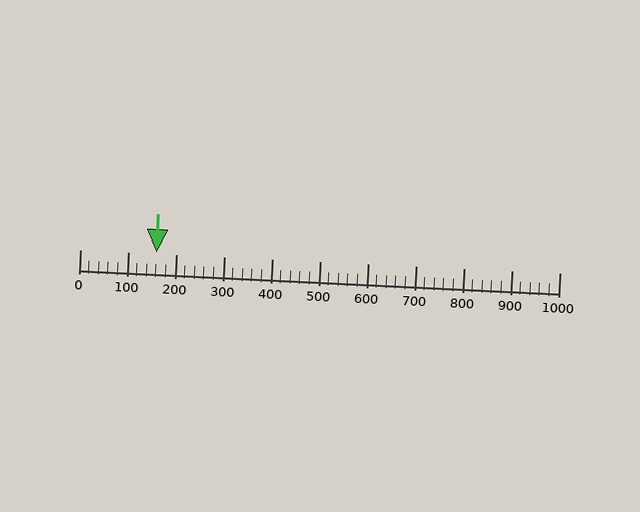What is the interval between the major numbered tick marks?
The major tick marks are spaced 100 units apart.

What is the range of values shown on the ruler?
The ruler shows values from 0 to 1000.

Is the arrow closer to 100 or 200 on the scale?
The arrow is closer to 200.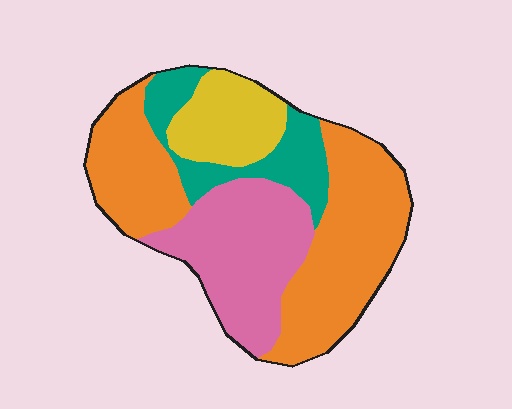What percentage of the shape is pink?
Pink takes up about one quarter (1/4) of the shape.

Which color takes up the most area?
Orange, at roughly 45%.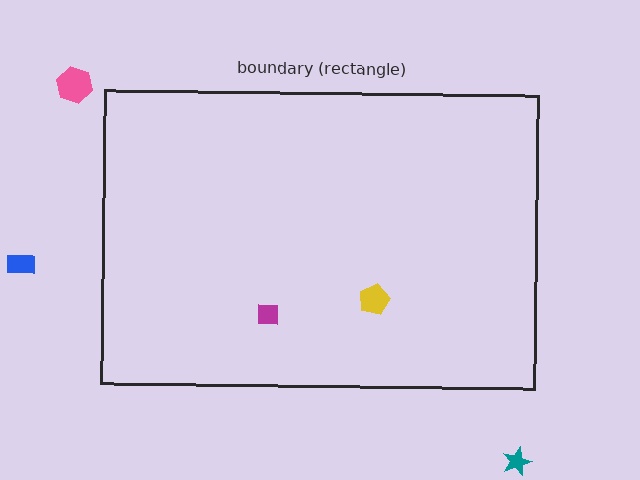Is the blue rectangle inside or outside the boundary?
Outside.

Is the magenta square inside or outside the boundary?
Inside.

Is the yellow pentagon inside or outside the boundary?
Inside.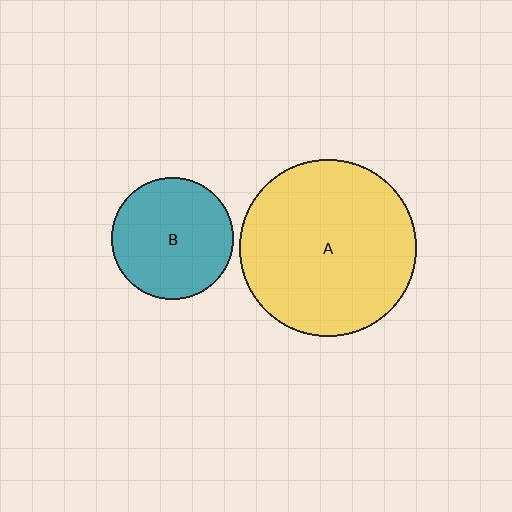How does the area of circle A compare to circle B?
Approximately 2.1 times.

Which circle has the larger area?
Circle A (yellow).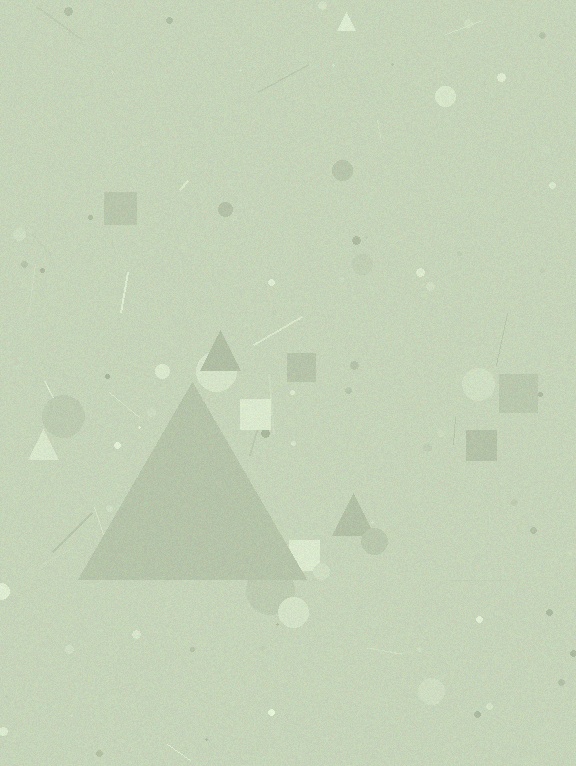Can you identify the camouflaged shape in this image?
The camouflaged shape is a triangle.